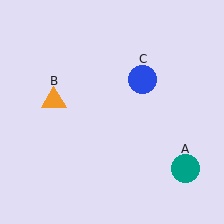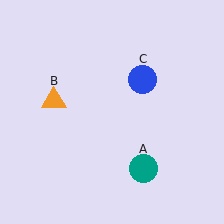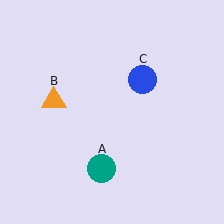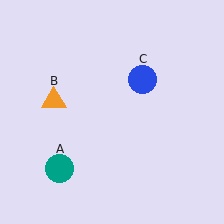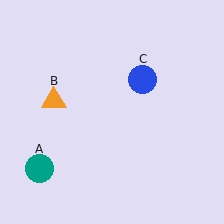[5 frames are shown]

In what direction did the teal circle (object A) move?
The teal circle (object A) moved left.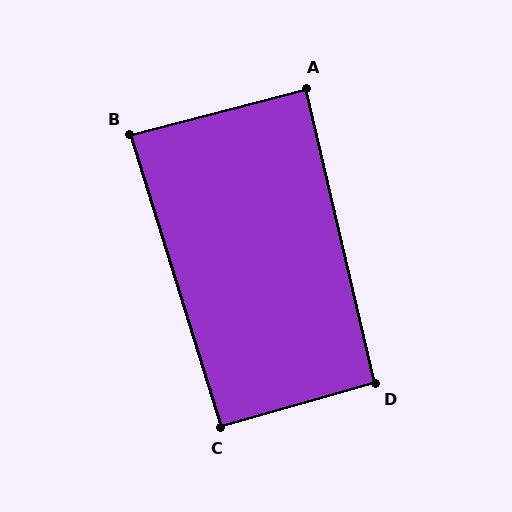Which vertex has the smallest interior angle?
B, at approximately 87 degrees.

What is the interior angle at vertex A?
Approximately 88 degrees (approximately right).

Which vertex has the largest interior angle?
D, at approximately 93 degrees.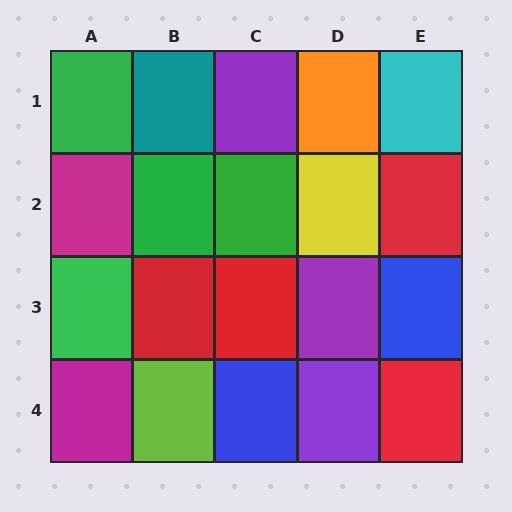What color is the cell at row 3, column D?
Purple.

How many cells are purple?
3 cells are purple.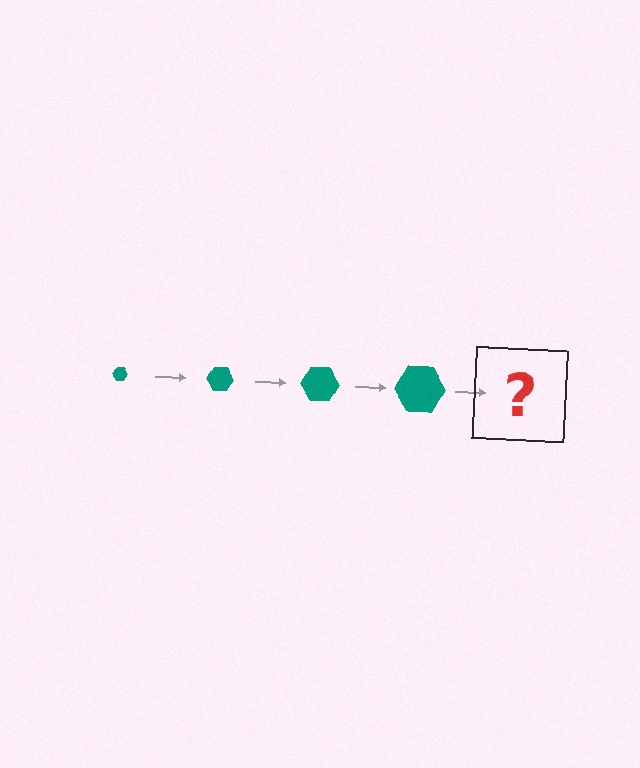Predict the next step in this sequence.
The next step is a teal hexagon, larger than the previous one.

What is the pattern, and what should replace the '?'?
The pattern is that the hexagon gets progressively larger each step. The '?' should be a teal hexagon, larger than the previous one.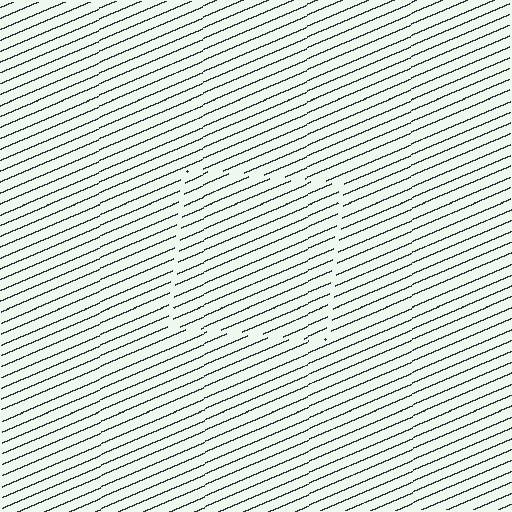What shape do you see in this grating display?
An illusory square. The interior of the shape contains the same grating, shifted by half a period — the contour is defined by the phase discontinuity where line-ends from the inner and outer gratings abut.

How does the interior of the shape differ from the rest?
The interior of the shape contains the same grating, shifted by half a period — the contour is defined by the phase discontinuity where line-ends from the inner and outer gratings abut.